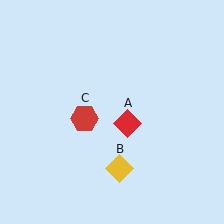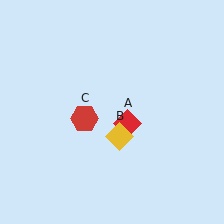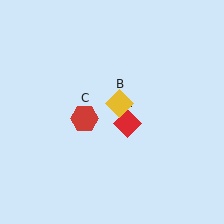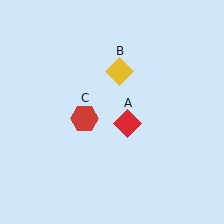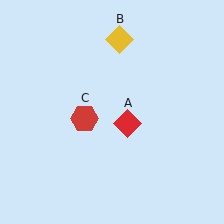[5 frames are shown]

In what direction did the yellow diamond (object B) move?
The yellow diamond (object B) moved up.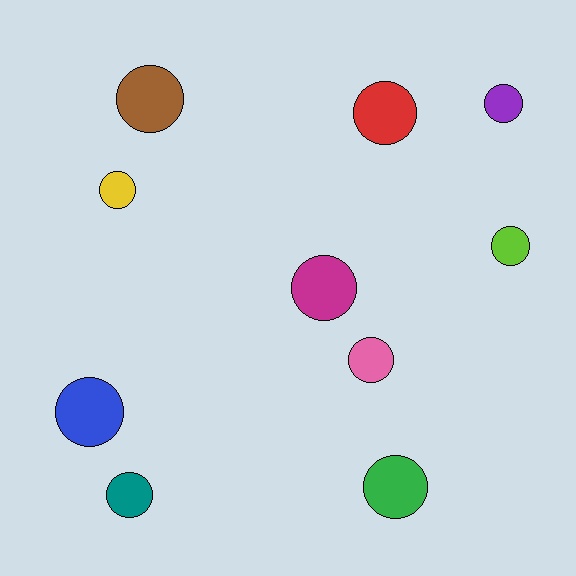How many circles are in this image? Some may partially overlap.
There are 10 circles.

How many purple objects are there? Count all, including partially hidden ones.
There is 1 purple object.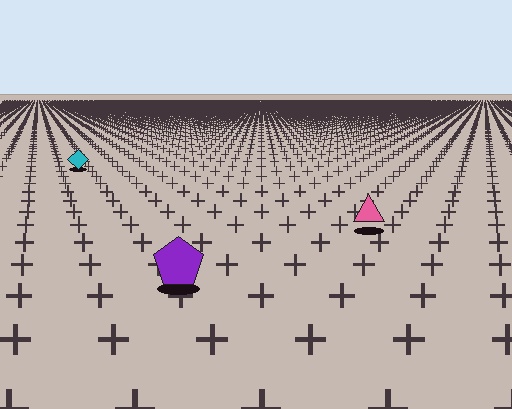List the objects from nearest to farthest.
From nearest to farthest: the purple pentagon, the pink triangle, the cyan diamond.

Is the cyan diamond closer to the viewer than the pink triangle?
No. The pink triangle is closer — you can tell from the texture gradient: the ground texture is coarser near it.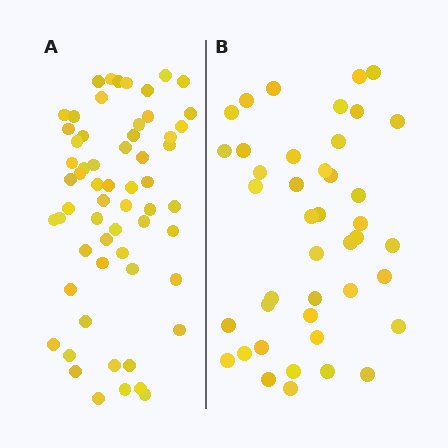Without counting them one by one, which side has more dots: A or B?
Region A (the left region) has more dots.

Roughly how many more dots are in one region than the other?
Region A has approximately 20 more dots than region B.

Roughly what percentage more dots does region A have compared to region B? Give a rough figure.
About 45% more.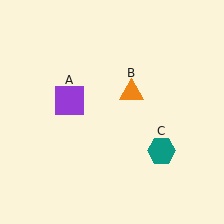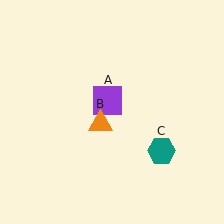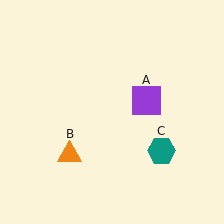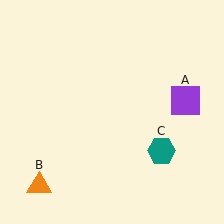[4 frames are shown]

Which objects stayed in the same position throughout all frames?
Teal hexagon (object C) remained stationary.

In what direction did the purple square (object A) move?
The purple square (object A) moved right.